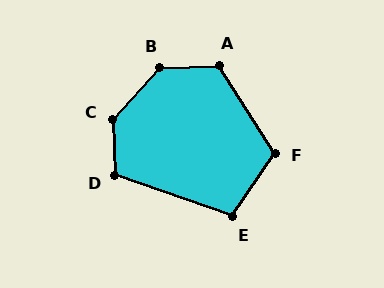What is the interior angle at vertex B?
Approximately 134 degrees (obtuse).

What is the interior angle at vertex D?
Approximately 112 degrees (obtuse).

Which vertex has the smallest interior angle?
E, at approximately 104 degrees.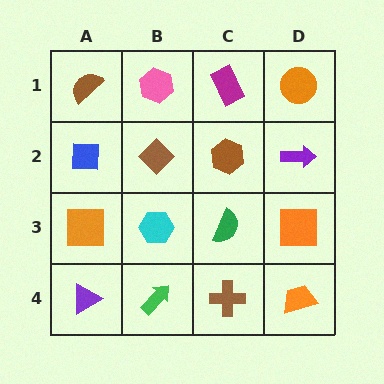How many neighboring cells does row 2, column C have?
4.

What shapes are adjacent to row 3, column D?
A purple arrow (row 2, column D), an orange trapezoid (row 4, column D), a green semicircle (row 3, column C).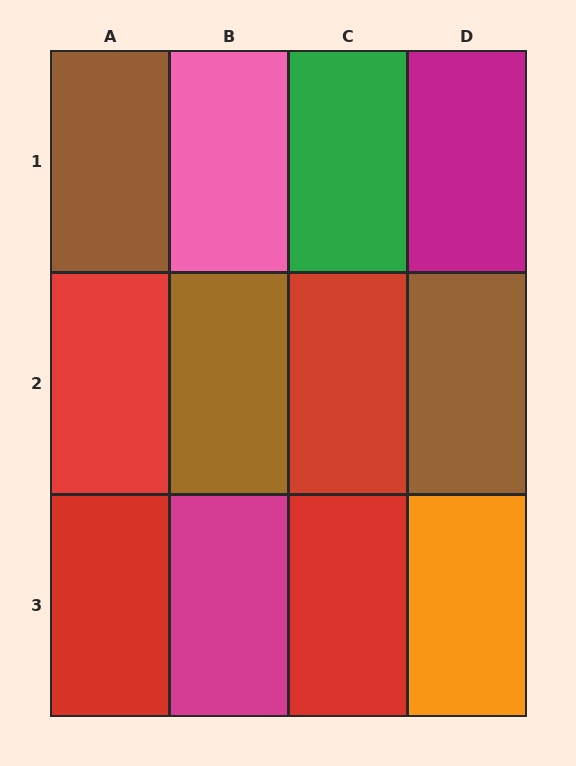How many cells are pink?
1 cell is pink.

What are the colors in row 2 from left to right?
Red, brown, red, brown.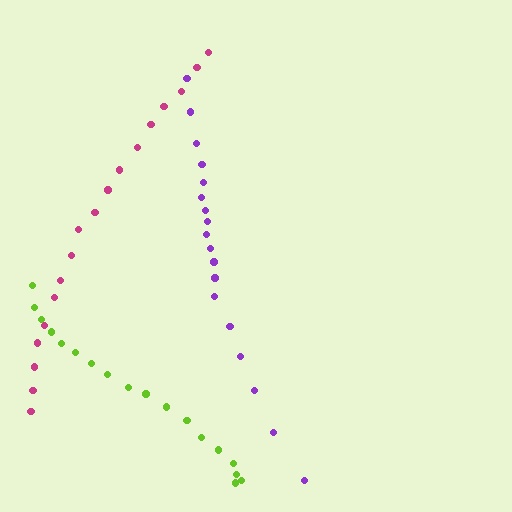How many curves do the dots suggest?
There are 3 distinct paths.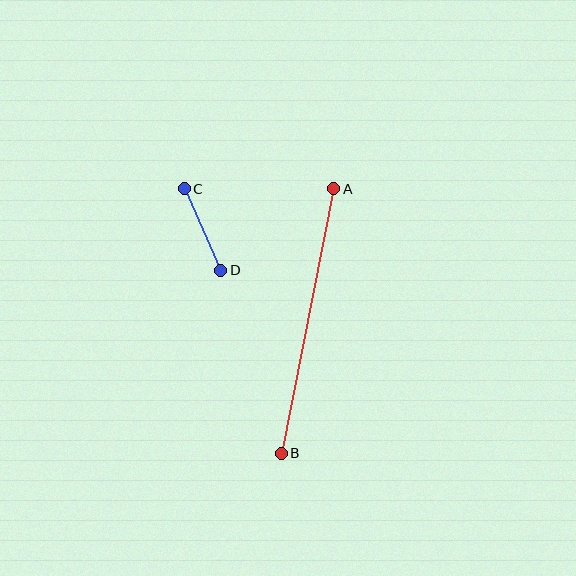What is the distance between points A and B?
The distance is approximately 270 pixels.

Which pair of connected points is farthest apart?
Points A and B are farthest apart.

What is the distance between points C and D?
The distance is approximately 89 pixels.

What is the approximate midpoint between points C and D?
The midpoint is at approximately (202, 229) pixels.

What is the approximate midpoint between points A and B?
The midpoint is at approximately (308, 321) pixels.